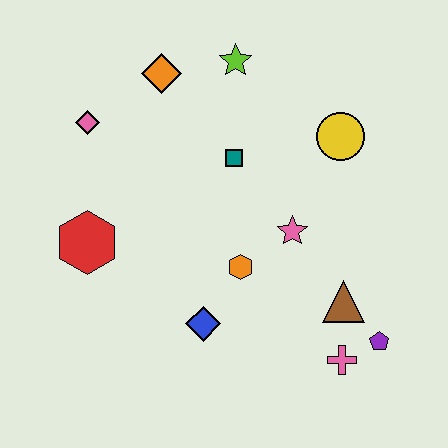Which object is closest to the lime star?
The orange diamond is closest to the lime star.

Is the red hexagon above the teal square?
No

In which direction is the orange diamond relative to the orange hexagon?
The orange diamond is above the orange hexagon.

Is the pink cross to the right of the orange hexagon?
Yes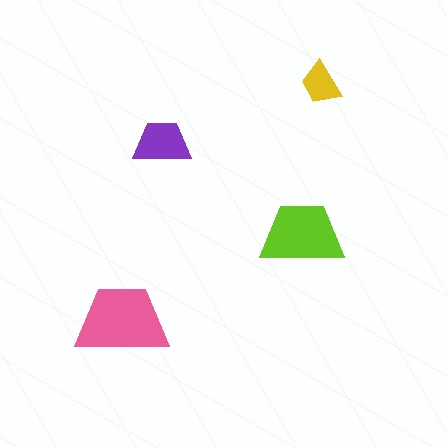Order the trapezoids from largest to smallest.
the pink one, the lime one, the purple one, the yellow one.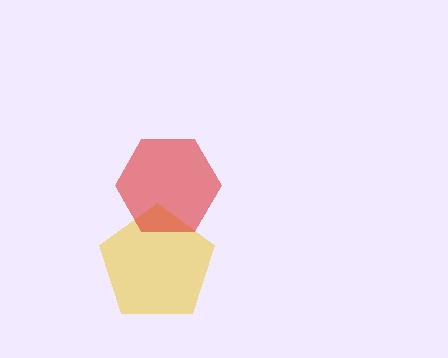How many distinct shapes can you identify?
There are 2 distinct shapes: a yellow pentagon, a red hexagon.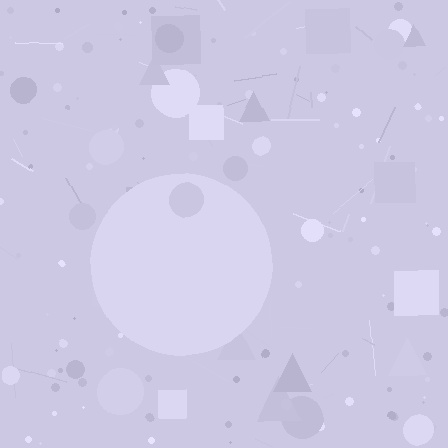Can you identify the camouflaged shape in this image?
The camouflaged shape is a circle.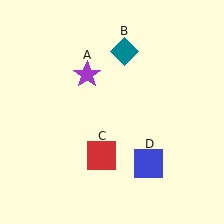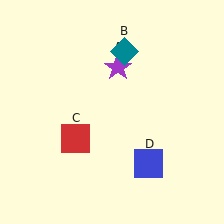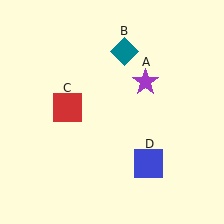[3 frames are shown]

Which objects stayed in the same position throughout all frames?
Teal diamond (object B) and blue square (object D) remained stationary.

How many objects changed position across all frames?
2 objects changed position: purple star (object A), red square (object C).